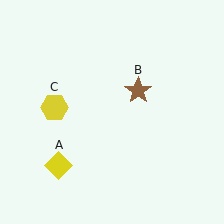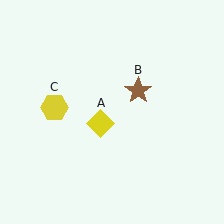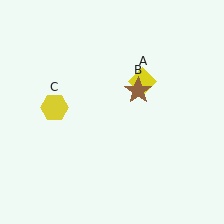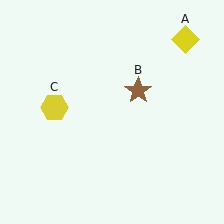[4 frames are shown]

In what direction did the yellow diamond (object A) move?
The yellow diamond (object A) moved up and to the right.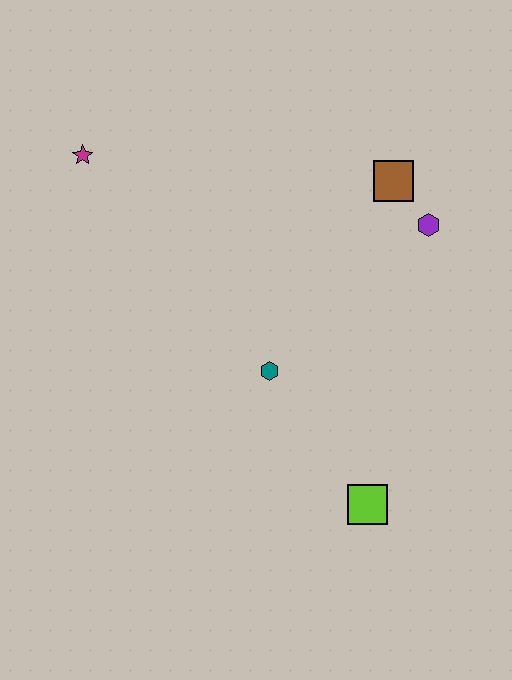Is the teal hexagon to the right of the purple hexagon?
No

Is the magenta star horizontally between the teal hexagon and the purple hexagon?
No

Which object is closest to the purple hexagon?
The brown square is closest to the purple hexagon.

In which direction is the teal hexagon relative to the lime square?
The teal hexagon is above the lime square.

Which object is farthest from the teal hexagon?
The magenta star is farthest from the teal hexagon.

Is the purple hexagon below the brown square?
Yes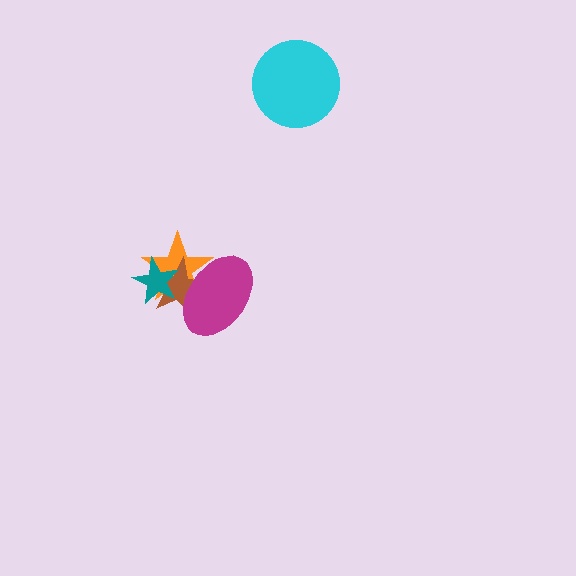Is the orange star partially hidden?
Yes, it is partially covered by another shape.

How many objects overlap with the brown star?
3 objects overlap with the brown star.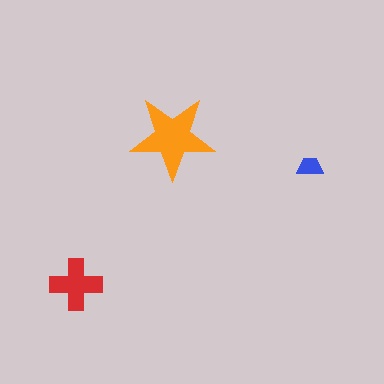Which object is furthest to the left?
The red cross is leftmost.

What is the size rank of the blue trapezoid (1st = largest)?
3rd.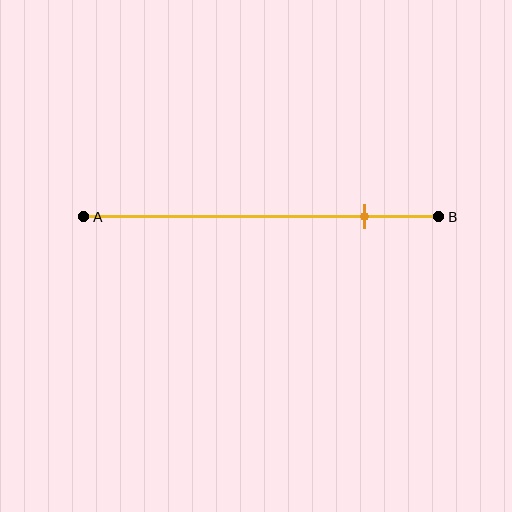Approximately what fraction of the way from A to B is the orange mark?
The orange mark is approximately 80% of the way from A to B.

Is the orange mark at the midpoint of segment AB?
No, the mark is at about 80% from A, not at the 50% midpoint.